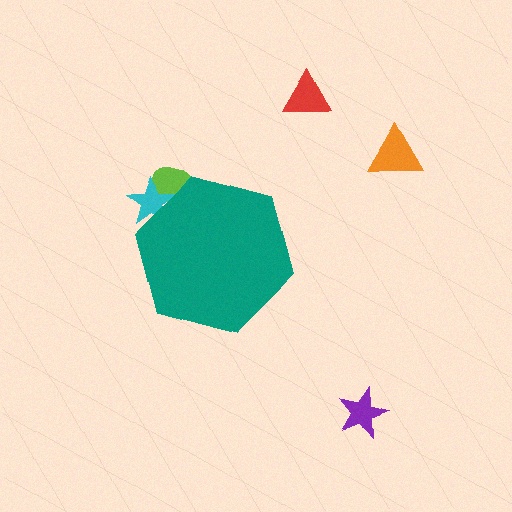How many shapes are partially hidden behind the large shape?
2 shapes are partially hidden.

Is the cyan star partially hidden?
Yes, the cyan star is partially hidden behind the teal hexagon.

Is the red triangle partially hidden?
No, the red triangle is fully visible.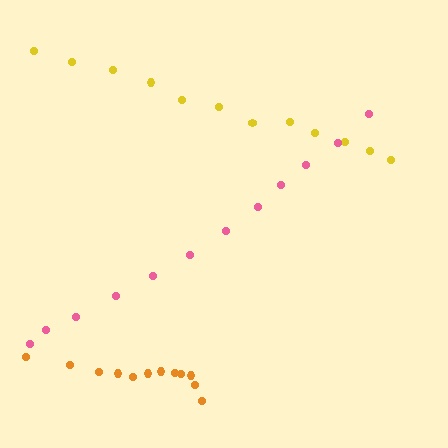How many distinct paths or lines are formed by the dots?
There are 3 distinct paths.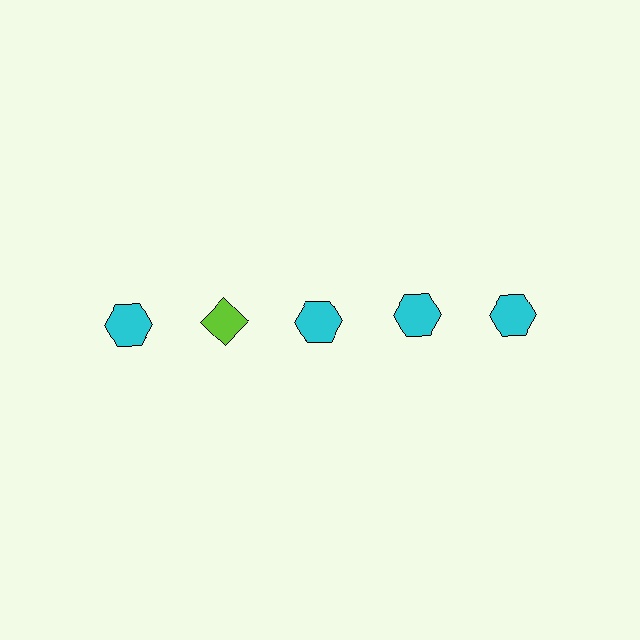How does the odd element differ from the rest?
It differs in both color (lime instead of cyan) and shape (diamond instead of hexagon).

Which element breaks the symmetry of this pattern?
The lime diamond in the top row, second from left column breaks the symmetry. All other shapes are cyan hexagons.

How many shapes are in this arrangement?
There are 5 shapes arranged in a grid pattern.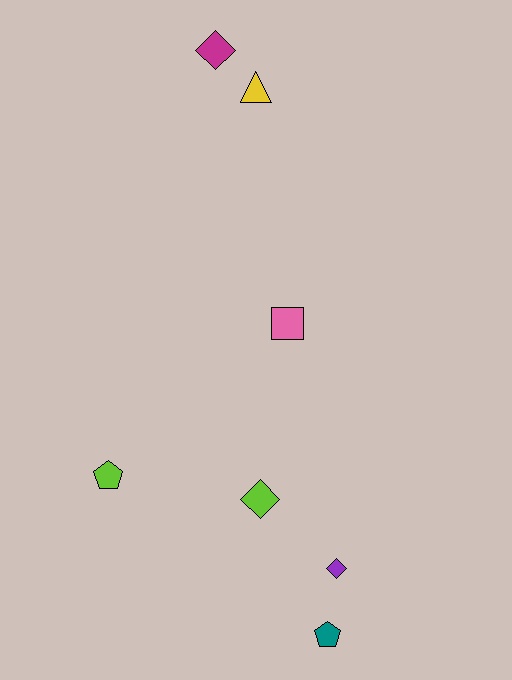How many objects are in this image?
There are 7 objects.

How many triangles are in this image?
There is 1 triangle.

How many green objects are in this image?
There are no green objects.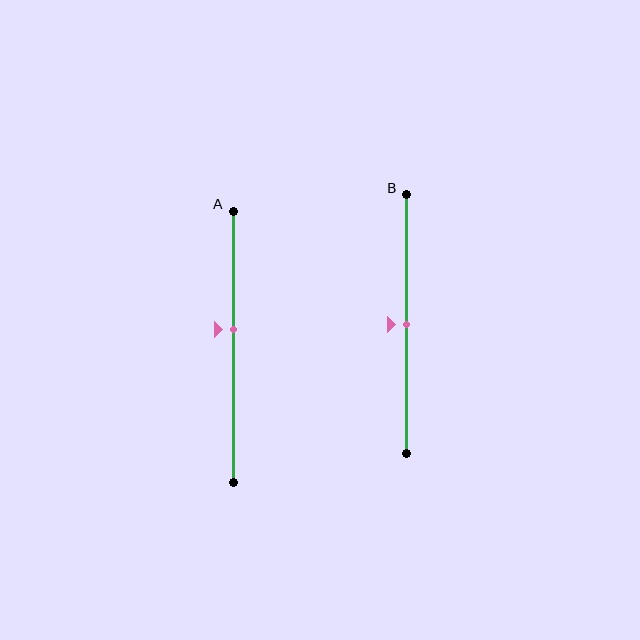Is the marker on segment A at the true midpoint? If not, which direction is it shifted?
No, the marker on segment A is shifted upward by about 6% of the segment length.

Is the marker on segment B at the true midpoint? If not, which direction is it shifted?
Yes, the marker on segment B is at the true midpoint.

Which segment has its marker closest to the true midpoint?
Segment B has its marker closest to the true midpoint.